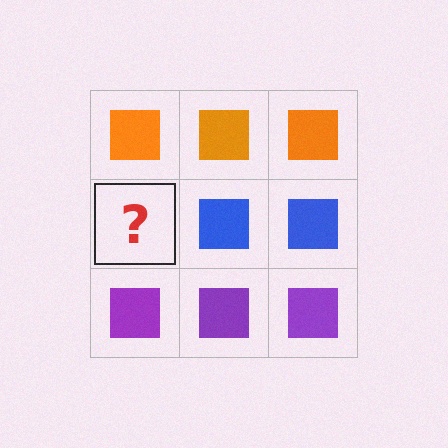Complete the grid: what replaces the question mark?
The question mark should be replaced with a blue square.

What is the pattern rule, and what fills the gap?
The rule is that each row has a consistent color. The gap should be filled with a blue square.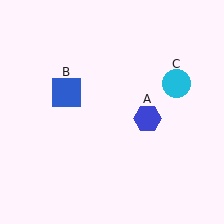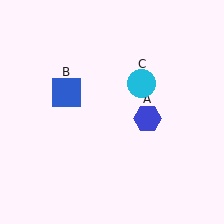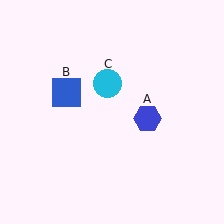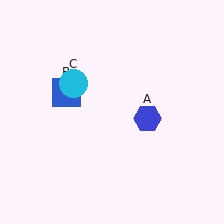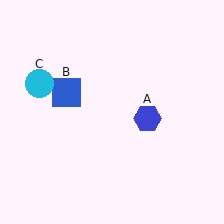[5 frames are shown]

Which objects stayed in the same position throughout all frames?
Blue hexagon (object A) and blue square (object B) remained stationary.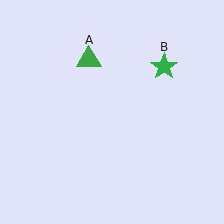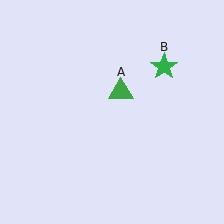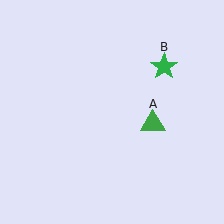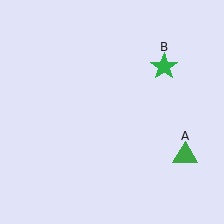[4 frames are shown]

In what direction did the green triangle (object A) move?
The green triangle (object A) moved down and to the right.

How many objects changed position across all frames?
1 object changed position: green triangle (object A).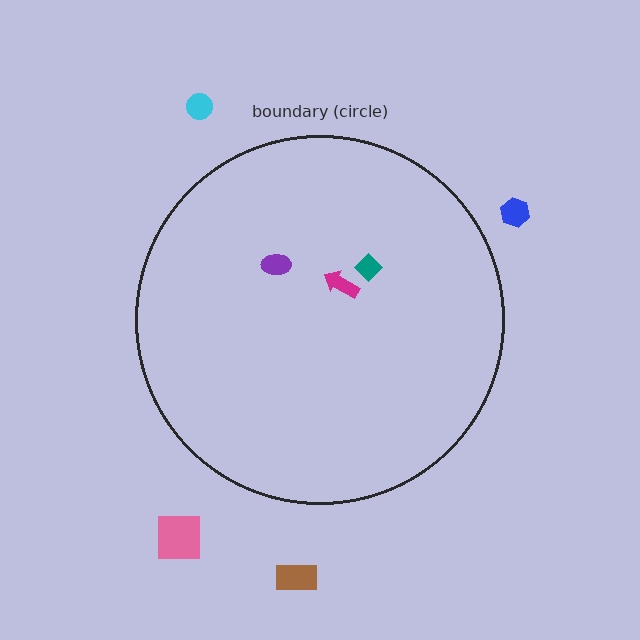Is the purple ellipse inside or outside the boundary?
Inside.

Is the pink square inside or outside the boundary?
Outside.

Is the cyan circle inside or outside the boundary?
Outside.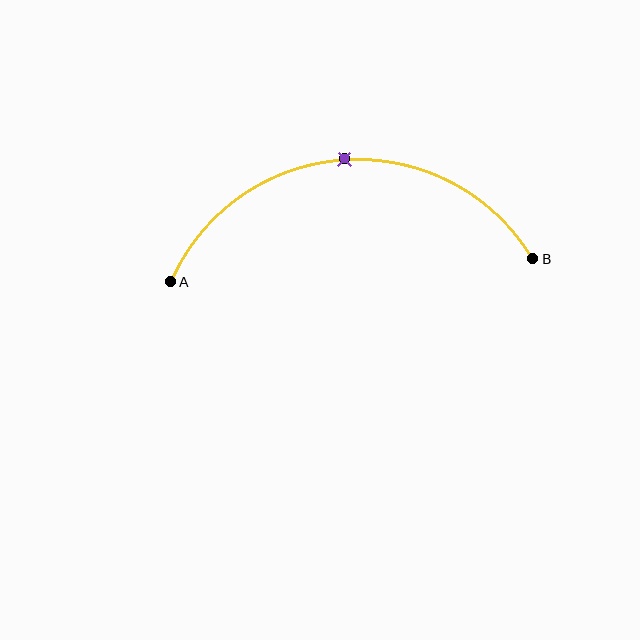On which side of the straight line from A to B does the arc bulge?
The arc bulges above the straight line connecting A and B.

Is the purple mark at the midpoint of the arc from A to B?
Yes. The purple mark lies on the arc at equal arc-length from both A and B — it is the arc midpoint.